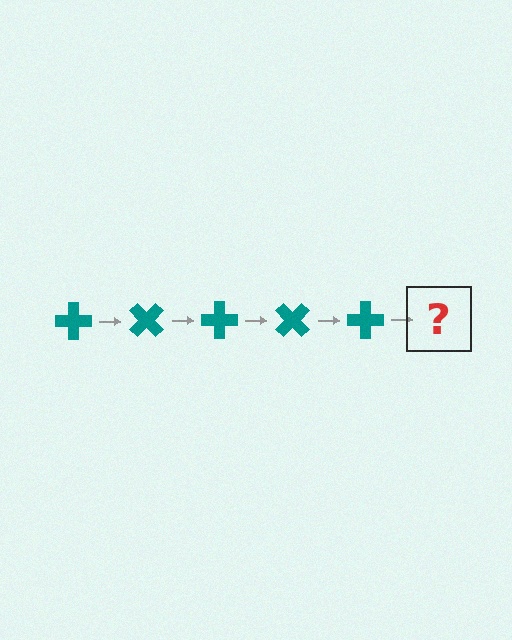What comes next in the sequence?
The next element should be a teal cross rotated 225 degrees.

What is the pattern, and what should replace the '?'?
The pattern is that the cross rotates 45 degrees each step. The '?' should be a teal cross rotated 225 degrees.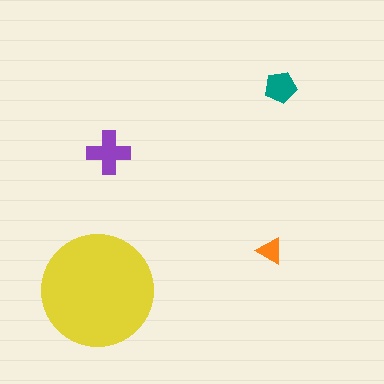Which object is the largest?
The yellow circle.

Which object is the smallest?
The orange triangle.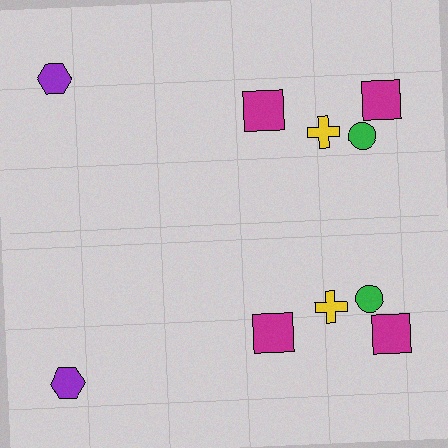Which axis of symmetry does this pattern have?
The pattern has a horizontal axis of symmetry running through the center of the image.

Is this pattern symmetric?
Yes, this pattern has bilateral (reflection) symmetry.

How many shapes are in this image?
There are 10 shapes in this image.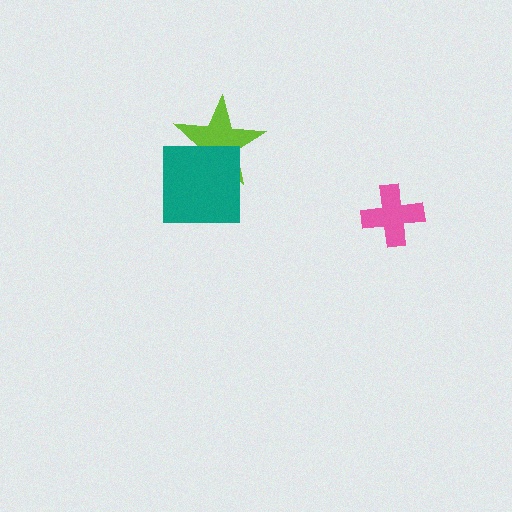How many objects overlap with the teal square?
1 object overlaps with the teal square.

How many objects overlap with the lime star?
1 object overlaps with the lime star.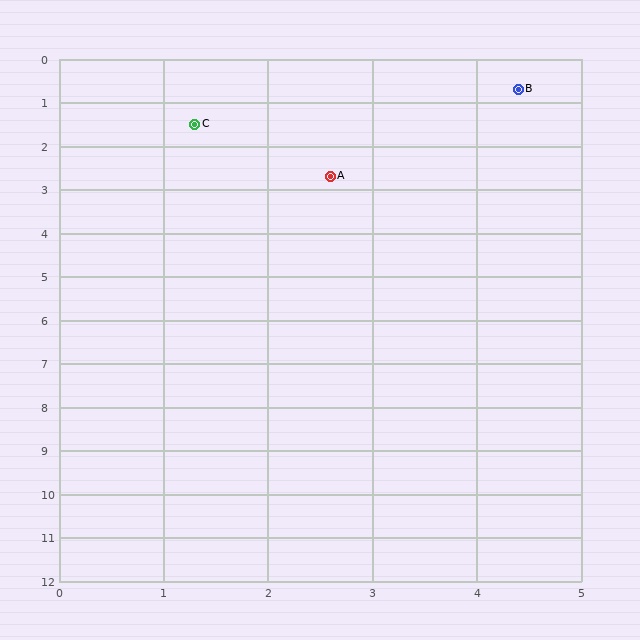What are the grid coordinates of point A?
Point A is at approximately (2.6, 2.7).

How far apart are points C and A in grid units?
Points C and A are about 1.8 grid units apart.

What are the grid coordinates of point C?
Point C is at approximately (1.3, 1.5).